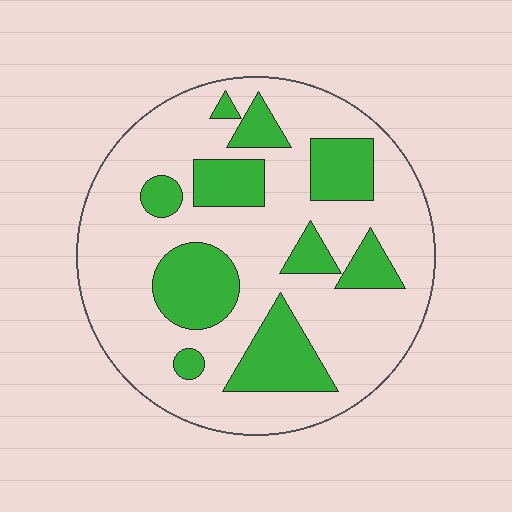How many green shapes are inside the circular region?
10.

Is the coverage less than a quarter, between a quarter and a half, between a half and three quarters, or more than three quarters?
Between a quarter and a half.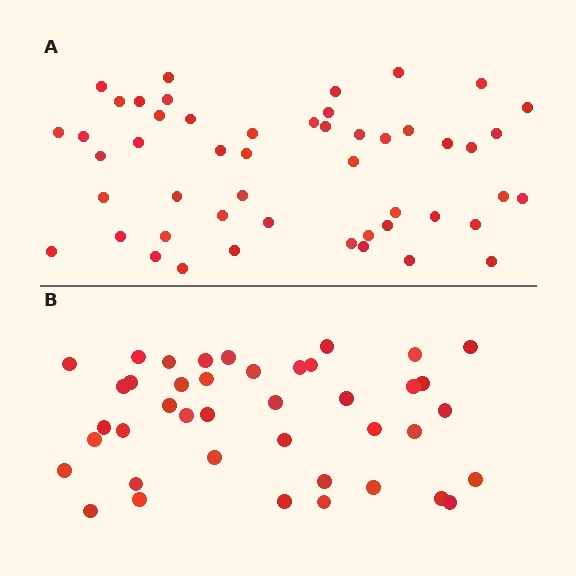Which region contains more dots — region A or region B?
Region A (the top region) has more dots.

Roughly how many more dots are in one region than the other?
Region A has roughly 8 or so more dots than region B.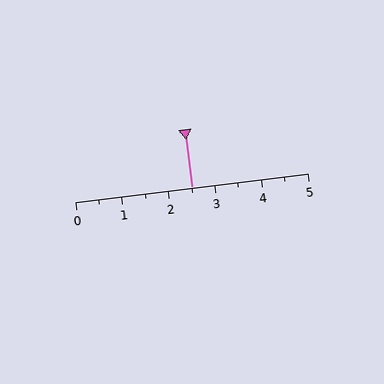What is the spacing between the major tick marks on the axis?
The major ticks are spaced 1 apart.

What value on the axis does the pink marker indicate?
The marker indicates approximately 2.5.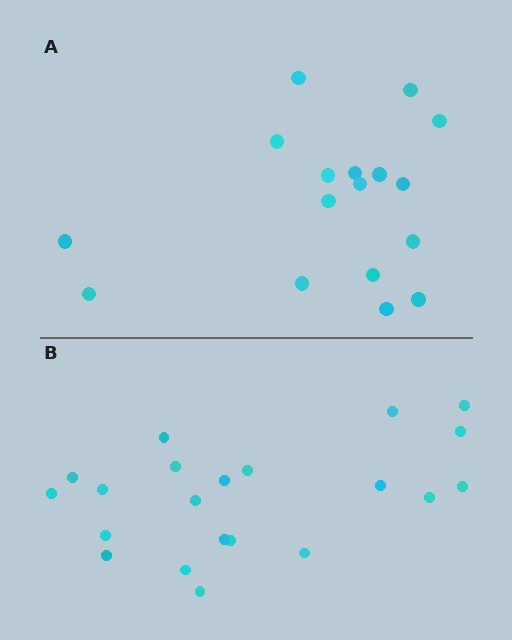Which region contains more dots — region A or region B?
Region B (the bottom region) has more dots.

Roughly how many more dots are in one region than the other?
Region B has about 4 more dots than region A.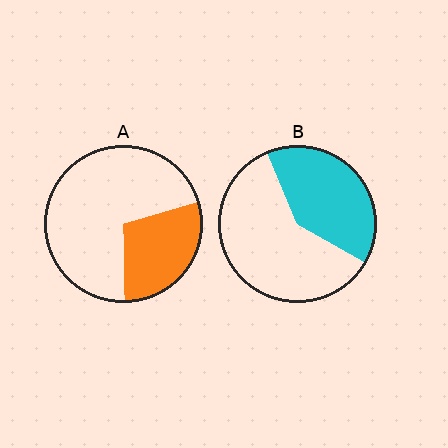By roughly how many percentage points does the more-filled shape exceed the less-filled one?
By roughly 10 percentage points (B over A).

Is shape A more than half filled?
No.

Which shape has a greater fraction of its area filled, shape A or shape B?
Shape B.